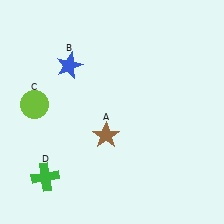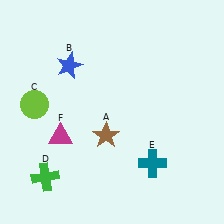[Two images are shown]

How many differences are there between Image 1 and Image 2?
There are 2 differences between the two images.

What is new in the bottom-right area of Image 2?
A teal cross (E) was added in the bottom-right area of Image 2.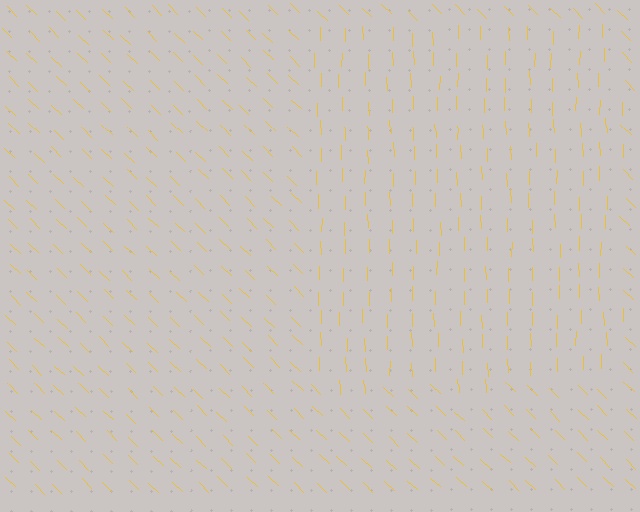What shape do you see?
I see a rectangle.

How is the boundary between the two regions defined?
The boundary is defined purely by a change in line orientation (approximately 45 degrees difference). All lines are the same color and thickness.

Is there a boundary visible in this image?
Yes, there is a texture boundary formed by a change in line orientation.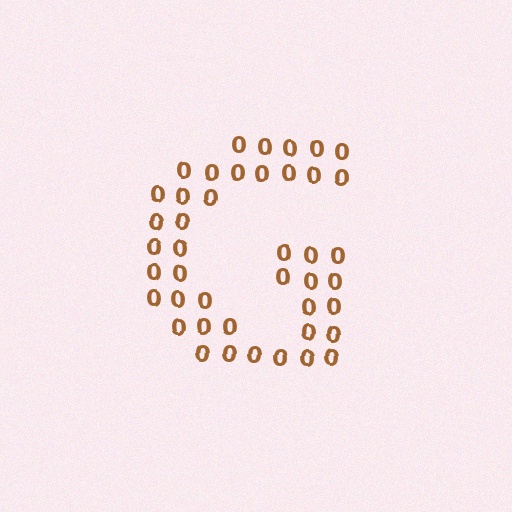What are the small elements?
The small elements are digit 0's.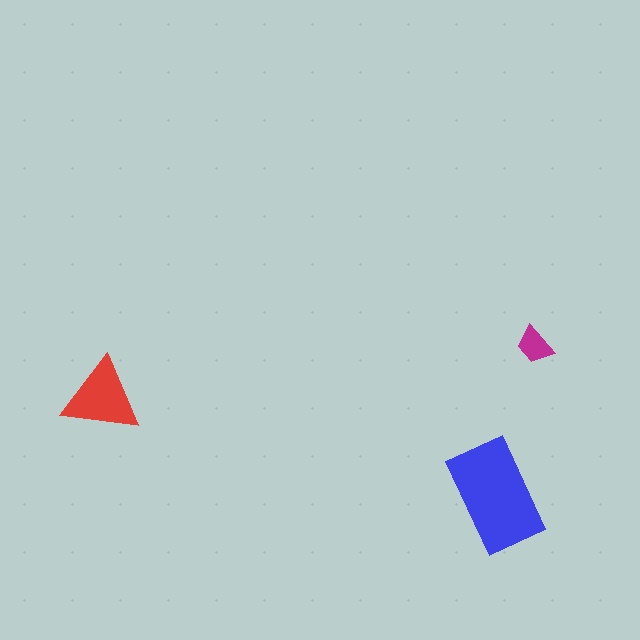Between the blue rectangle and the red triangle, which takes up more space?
The blue rectangle.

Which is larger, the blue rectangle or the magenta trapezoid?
The blue rectangle.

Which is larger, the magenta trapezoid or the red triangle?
The red triangle.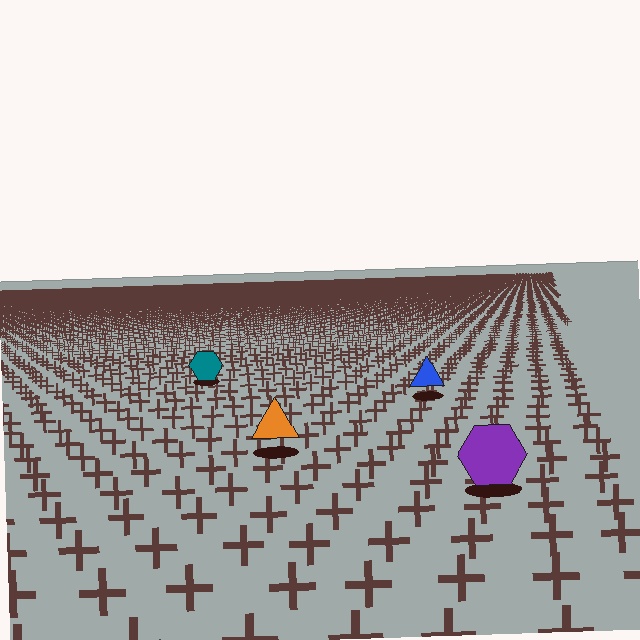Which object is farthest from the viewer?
The teal hexagon is farthest from the viewer. It appears smaller and the ground texture around it is denser.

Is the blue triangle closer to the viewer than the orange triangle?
No. The orange triangle is closer — you can tell from the texture gradient: the ground texture is coarser near it.